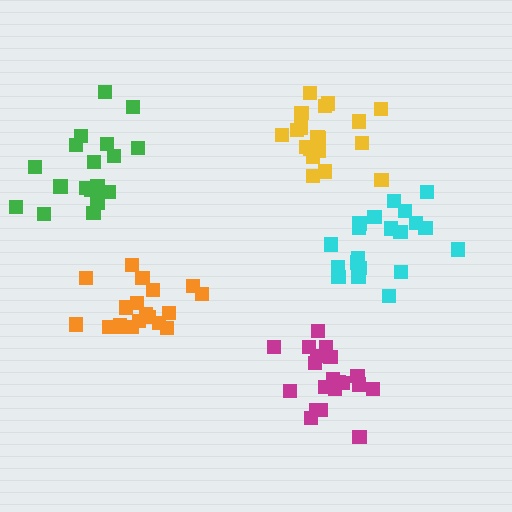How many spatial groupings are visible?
There are 5 spatial groupings.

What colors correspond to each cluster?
The clusters are colored: cyan, orange, yellow, magenta, green.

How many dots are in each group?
Group 1: 20 dots, Group 2: 19 dots, Group 3: 20 dots, Group 4: 20 dots, Group 5: 19 dots (98 total).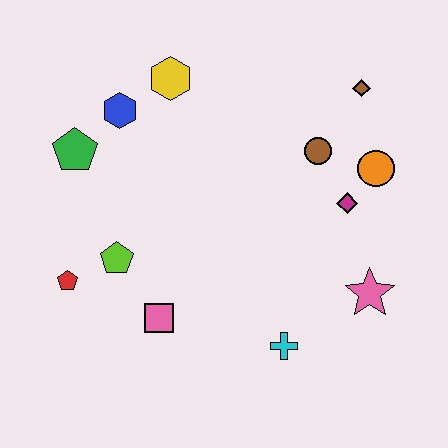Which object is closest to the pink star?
The magenta diamond is closest to the pink star.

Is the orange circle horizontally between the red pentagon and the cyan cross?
No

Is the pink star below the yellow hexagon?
Yes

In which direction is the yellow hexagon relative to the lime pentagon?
The yellow hexagon is above the lime pentagon.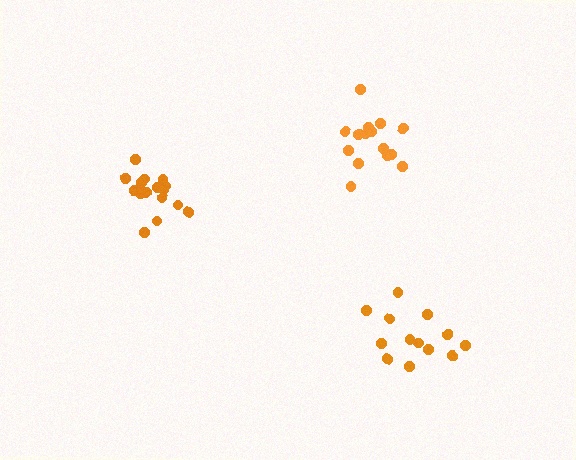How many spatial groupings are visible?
There are 3 spatial groupings.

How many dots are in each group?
Group 1: 17 dots, Group 2: 15 dots, Group 3: 13 dots (45 total).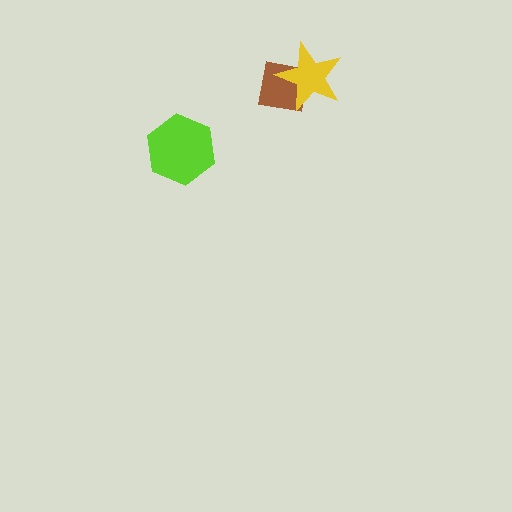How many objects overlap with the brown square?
1 object overlaps with the brown square.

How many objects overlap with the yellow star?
1 object overlaps with the yellow star.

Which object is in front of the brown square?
The yellow star is in front of the brown square.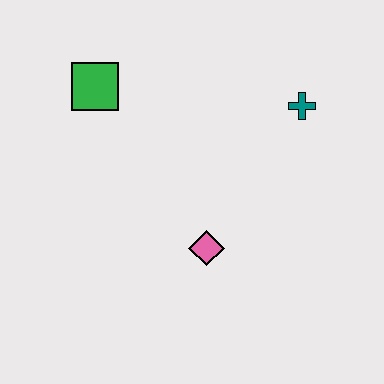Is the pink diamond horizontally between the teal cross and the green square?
Yes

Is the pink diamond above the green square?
No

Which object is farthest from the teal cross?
The green square is farthest from the teal cross.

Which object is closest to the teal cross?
The pink diamond is closest to the teal cross.